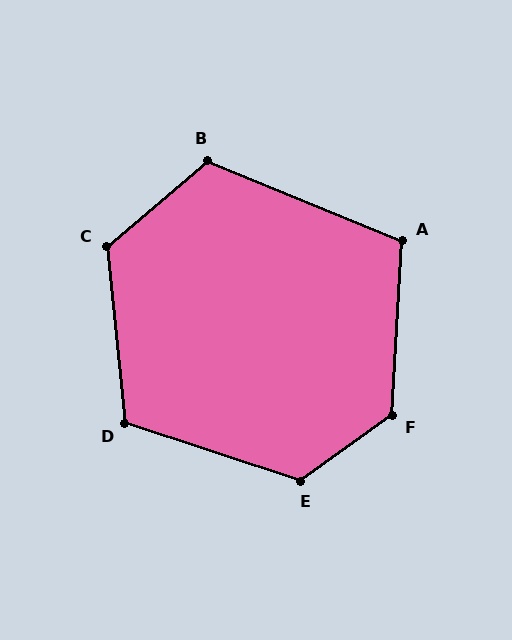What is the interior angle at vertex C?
Approximately 124 degrees (obtuse).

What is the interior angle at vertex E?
Approximately 127 degrees (obtuse).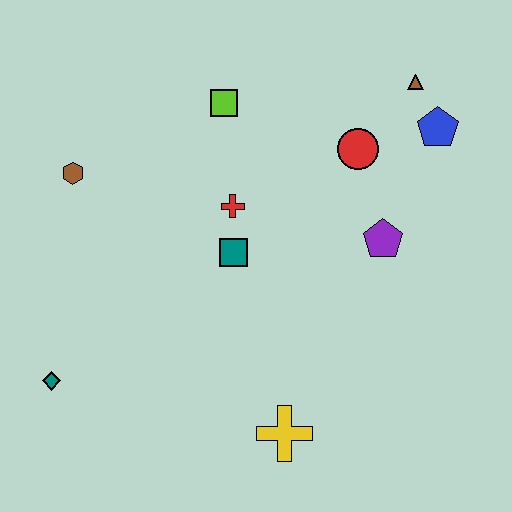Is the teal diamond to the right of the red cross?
No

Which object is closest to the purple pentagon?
The red circle is closest to the purple pentagon.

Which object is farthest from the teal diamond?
The brown triangle is farthest from the teal diamond.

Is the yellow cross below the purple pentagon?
Yes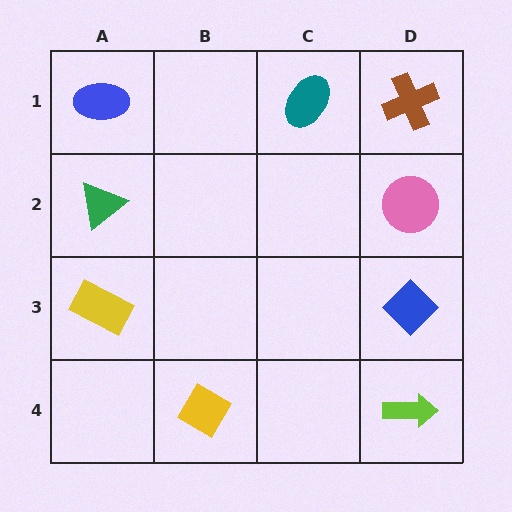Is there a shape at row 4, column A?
No, that cell is empty.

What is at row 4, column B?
A yellow diamond.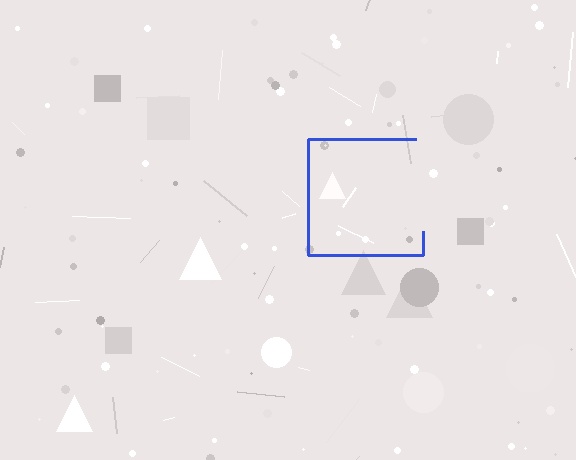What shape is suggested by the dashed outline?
The dashed outline suggests a square.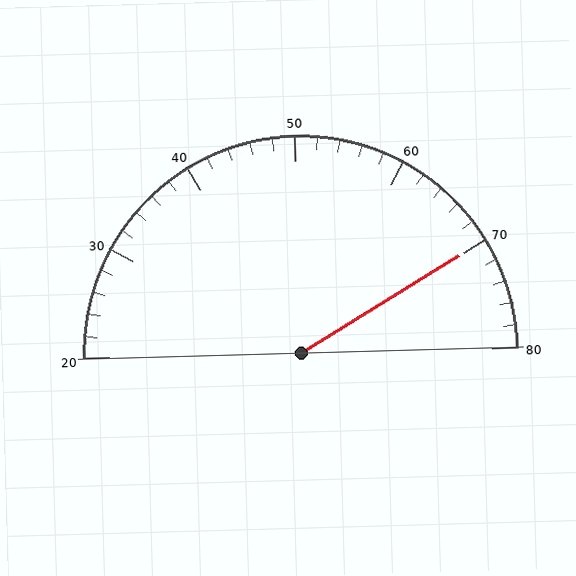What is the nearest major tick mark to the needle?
The nearest major tick mark is 70.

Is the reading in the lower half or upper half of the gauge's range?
The reading is in the upper half of the range (20 to 80).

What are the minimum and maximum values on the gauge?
The gauge ranges from 20 to 80.